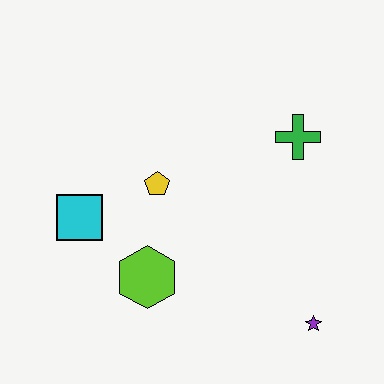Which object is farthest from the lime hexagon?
The green cross is farthest from the lime hexagon.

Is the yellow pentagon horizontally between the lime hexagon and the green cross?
Yes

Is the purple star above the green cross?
No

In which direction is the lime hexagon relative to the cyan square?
The lime hexagon is to the right of the cyan square.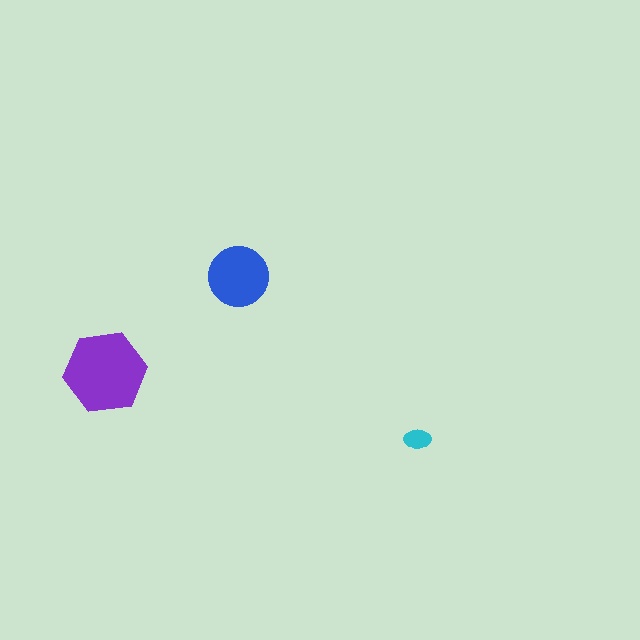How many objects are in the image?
There are 3 objects in the image.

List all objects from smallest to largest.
The cyan ellipse, the blue circle, the purple hexagon.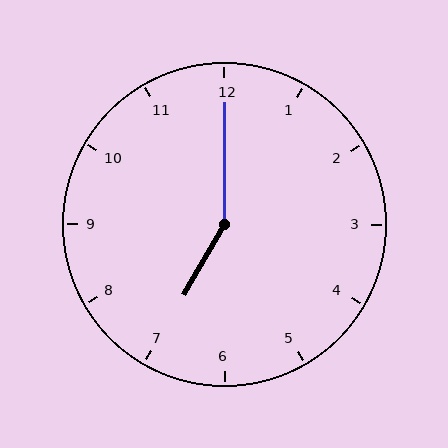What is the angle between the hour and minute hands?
Approximately 150 degrees.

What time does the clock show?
7:00.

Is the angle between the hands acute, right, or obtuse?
It is obtuse.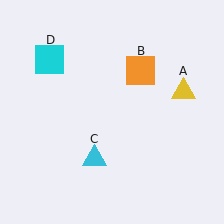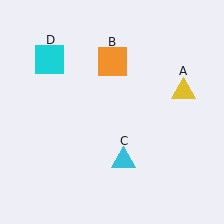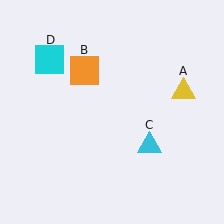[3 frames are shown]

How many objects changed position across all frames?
2 objects changed position: orange square (object B), cyan triangle (object C).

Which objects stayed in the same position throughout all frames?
Yellow triangle (object A) and cyan square (object D) remained stationary.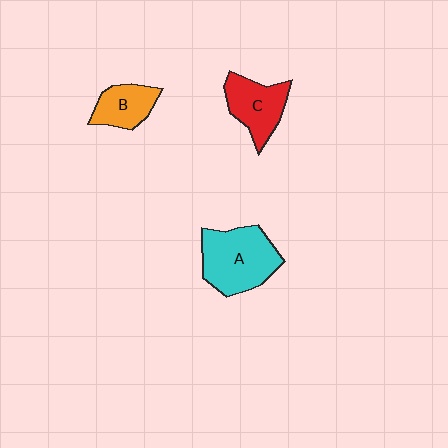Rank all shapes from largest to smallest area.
From largest to smallest: A (cyan), C (red), B (orange).